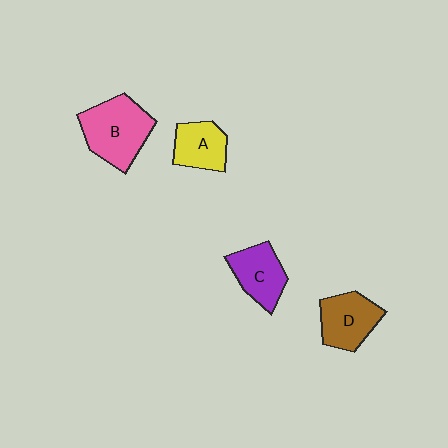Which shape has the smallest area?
Shape A (yellow).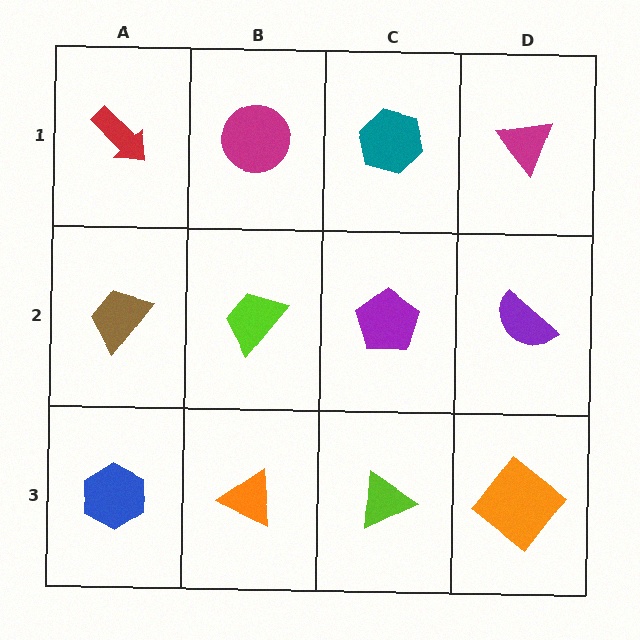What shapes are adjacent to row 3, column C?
A purple pentagon (row 2, column C), an orange triangle (row 3, column B), an orange diamond (row 3, column D).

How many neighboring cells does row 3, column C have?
3.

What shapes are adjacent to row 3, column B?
A lime trapezoid (row 2, column B), a blue hexagon (row 3, column A), a lime triangle (row 3, column C).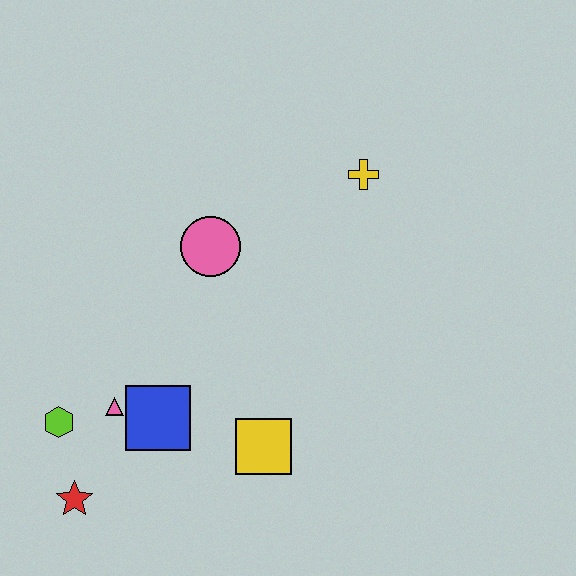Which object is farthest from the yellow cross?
The red star is farthest from the yellow cross.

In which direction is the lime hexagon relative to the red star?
The lime hexagon is above the red star.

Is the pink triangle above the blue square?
Yes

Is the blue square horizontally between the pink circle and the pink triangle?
Yes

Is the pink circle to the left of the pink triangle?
No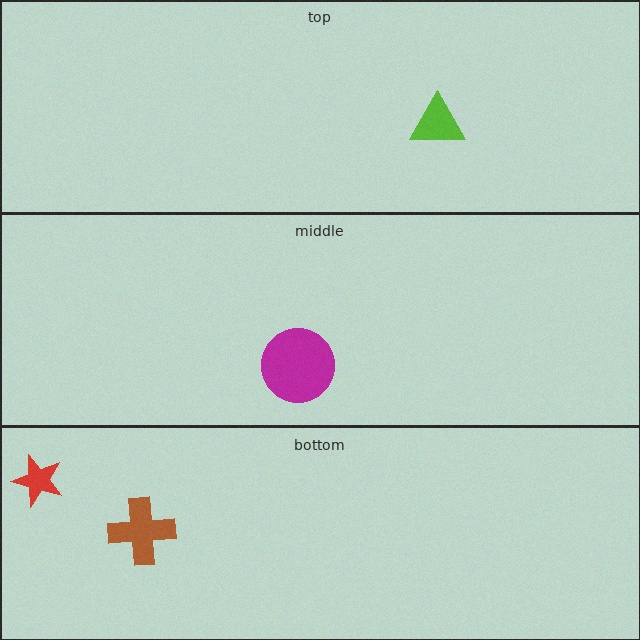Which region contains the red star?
The bottom region.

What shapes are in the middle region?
The magenta circle.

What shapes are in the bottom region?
The red star, the brown cross.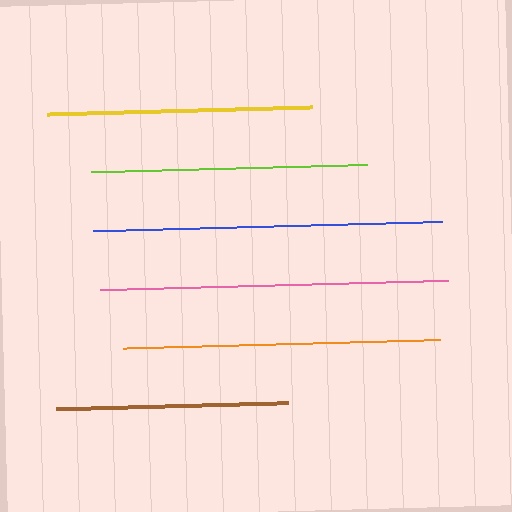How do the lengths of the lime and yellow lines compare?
The lime and yellow lines are approximately the same length.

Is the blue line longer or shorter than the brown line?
The blue line is longer than the brown line.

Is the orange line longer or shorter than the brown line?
The orange line is longer than the brown line.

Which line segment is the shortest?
The brown line is the shortest at approximately 232 pixels.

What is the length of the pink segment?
The pink segment is approximately 348 pixels long.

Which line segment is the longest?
The pink line is the longest at approximately 348 pixels.